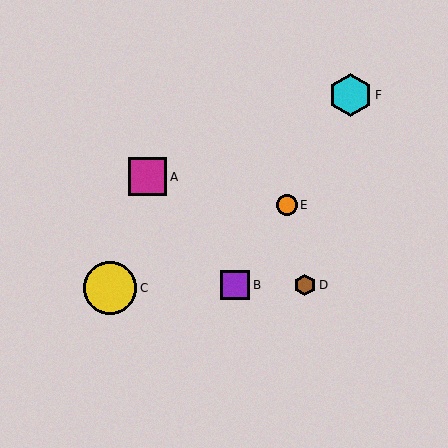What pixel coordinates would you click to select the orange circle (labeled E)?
Click at (287, 205) to select the orange circle E.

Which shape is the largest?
The yellow circle (labeled C) is the largest.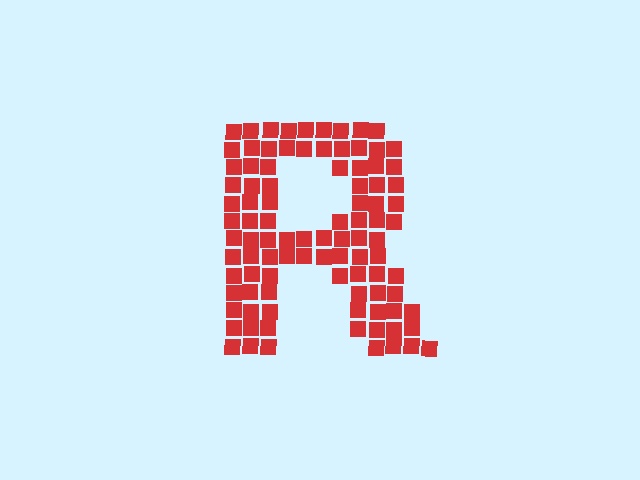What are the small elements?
The small elements are squares.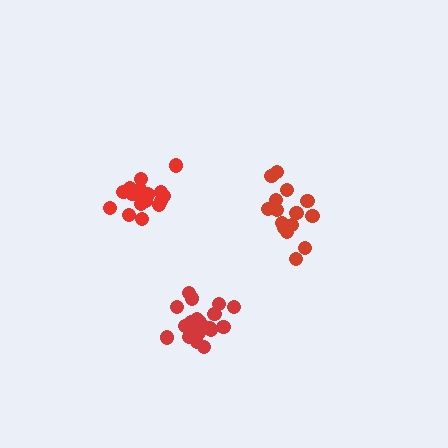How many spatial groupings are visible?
There are 3 spatial groupings.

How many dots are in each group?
Group 1: 15 dots, Group 2: 18 dots, Group 3: 21 dots (54 total).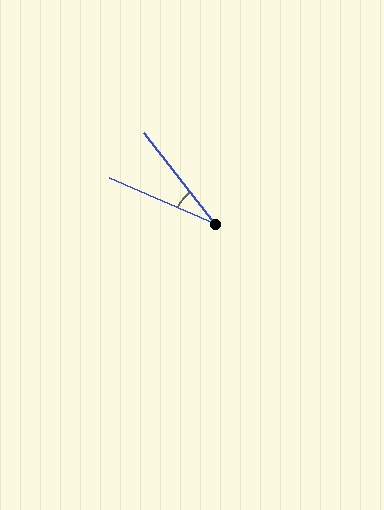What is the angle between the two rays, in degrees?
Approximately 29 degrees.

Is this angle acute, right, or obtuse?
It is acute.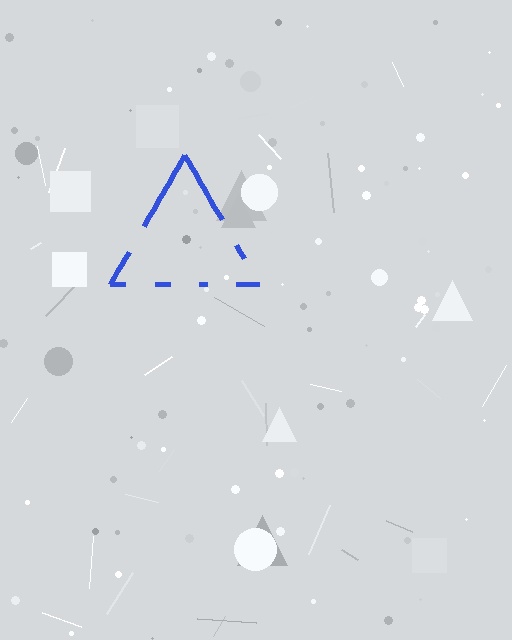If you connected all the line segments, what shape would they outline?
They would outline a triangle.